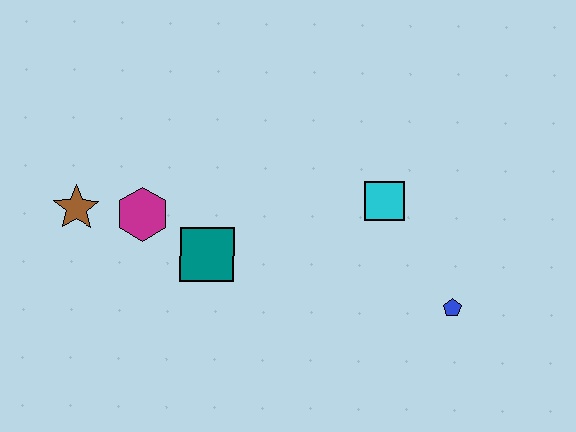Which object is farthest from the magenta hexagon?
The blue pentagon is farthest from the magenta hexagon.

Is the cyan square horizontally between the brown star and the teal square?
No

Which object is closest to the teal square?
The magenta hexagon is closest to the teal square.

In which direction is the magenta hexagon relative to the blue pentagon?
The magenta hexagon is to the left of the blue pentagon.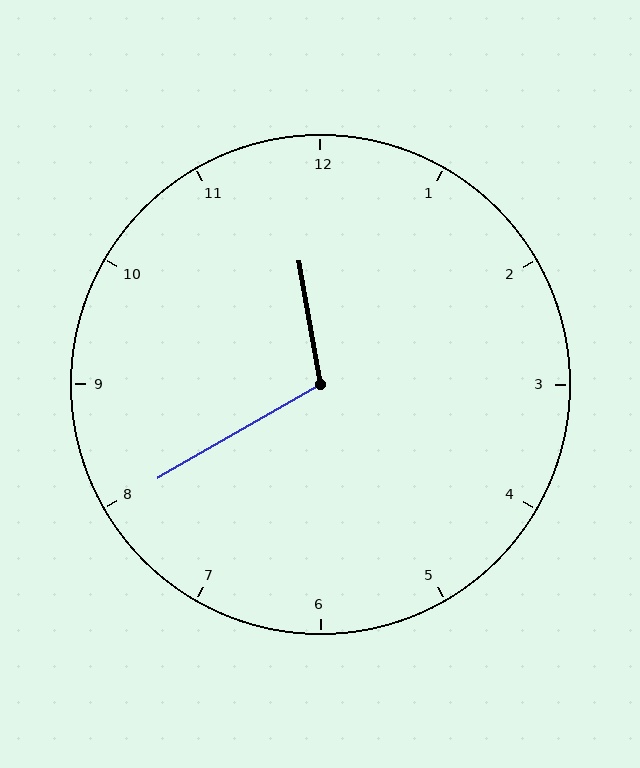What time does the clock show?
11:40.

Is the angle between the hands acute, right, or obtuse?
It is obtuse.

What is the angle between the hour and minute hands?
Approximately 110 degrees.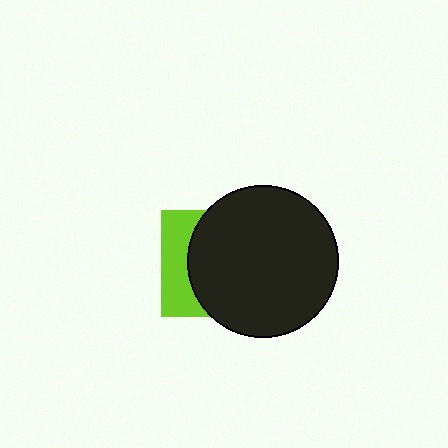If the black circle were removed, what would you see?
You would see the complete lime square.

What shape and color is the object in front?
The object in front is a black circle.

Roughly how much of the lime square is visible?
A small part of it is visible (roughly 30%).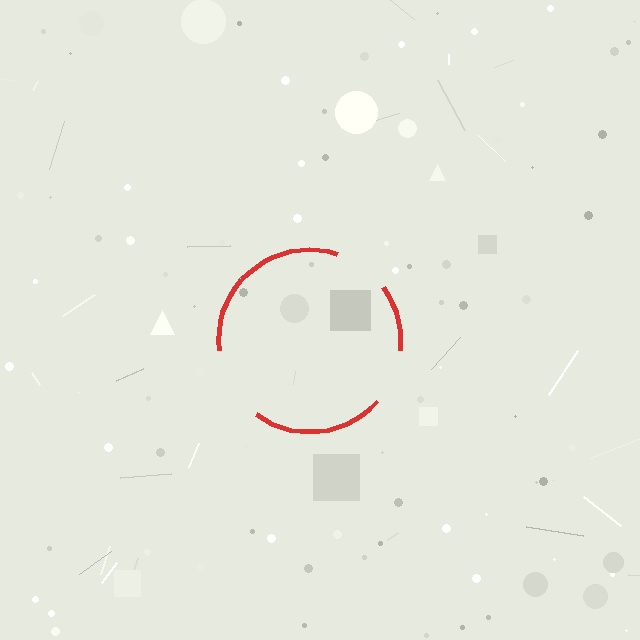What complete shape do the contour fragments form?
The contour fragments form a circle.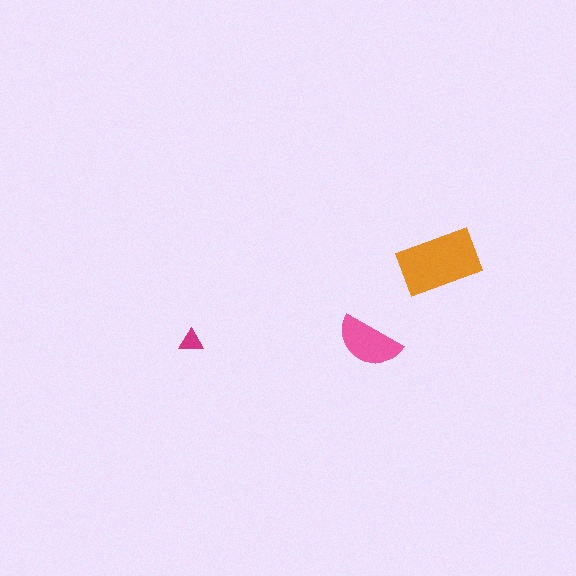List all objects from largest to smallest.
The orange rectangle, the pink semicircle, the magenta triangle.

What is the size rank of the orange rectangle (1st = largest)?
1st.